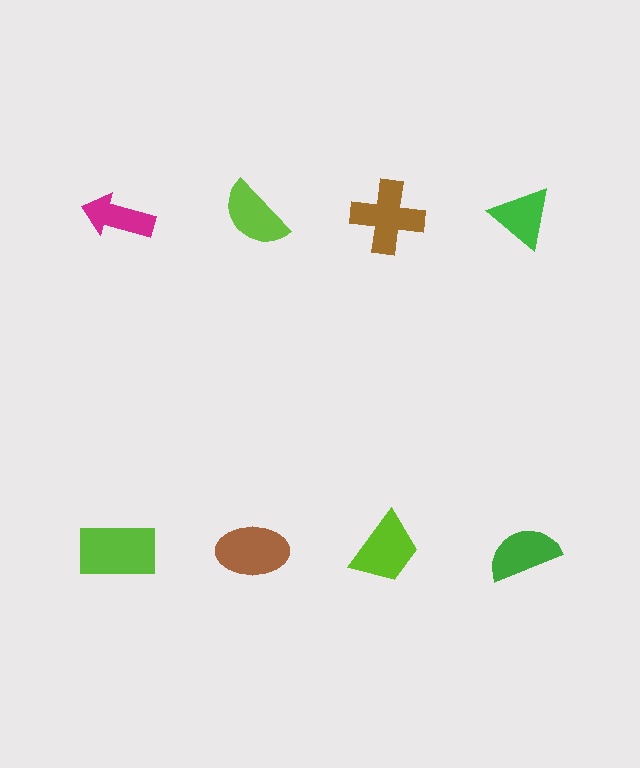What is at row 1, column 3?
A brown cross.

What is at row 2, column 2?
A brown ellipse.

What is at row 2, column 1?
A lime rectangle.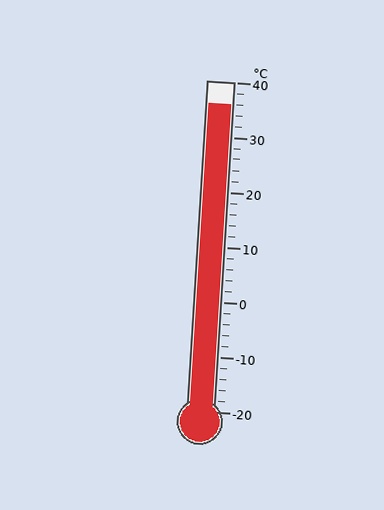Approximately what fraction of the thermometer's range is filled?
The thermometer is filled to approximately 95% of its range.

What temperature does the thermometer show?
The thermometer shows approximately 36°C.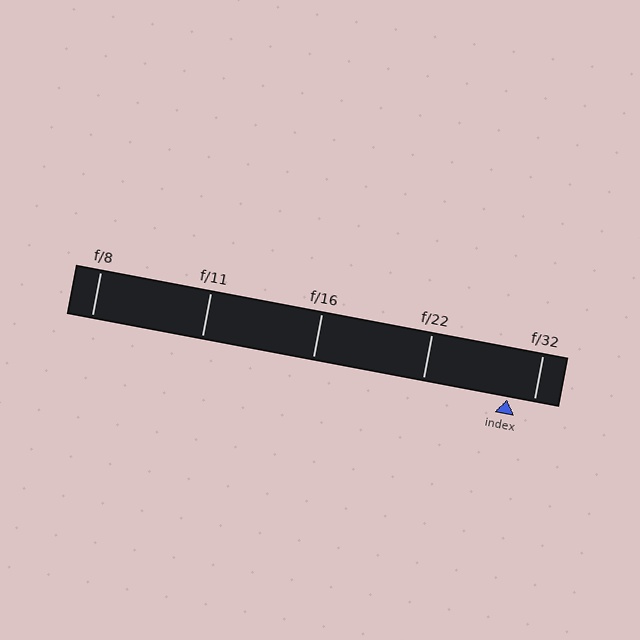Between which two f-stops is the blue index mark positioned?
The index mark is between f/22 and f/32.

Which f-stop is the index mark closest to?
The index mark is closest to f/32.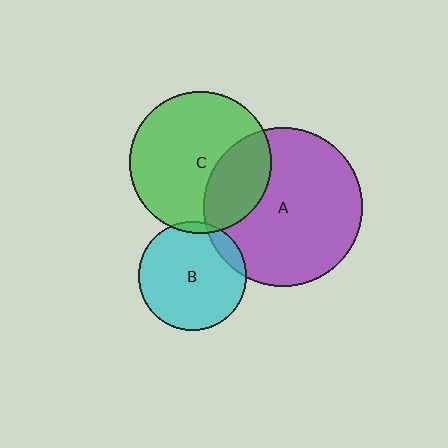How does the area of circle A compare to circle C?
Approximately 1.3 times.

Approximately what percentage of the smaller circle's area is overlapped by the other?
Approximately 30%.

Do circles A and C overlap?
Yes.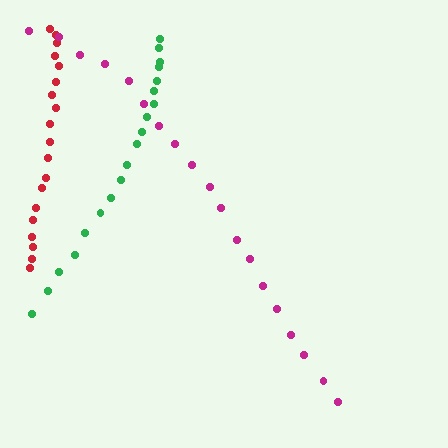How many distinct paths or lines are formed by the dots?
There are 3 distinct paths.